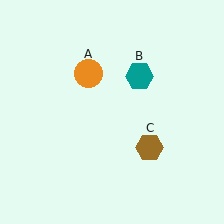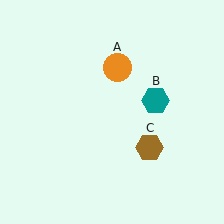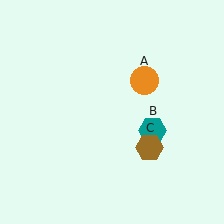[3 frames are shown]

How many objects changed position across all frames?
2 objects changed position: orange circle (object A), teal hexagon (object B).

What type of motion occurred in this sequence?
The orange circle (object A), teal hexagon (object B) rotated clockwise around the center of the scene.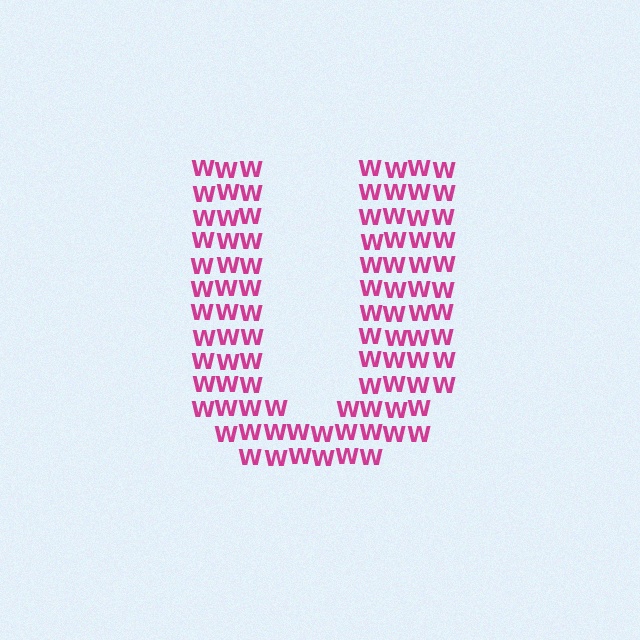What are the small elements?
The small elements are letter W's.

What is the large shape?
The large shape is the letter U.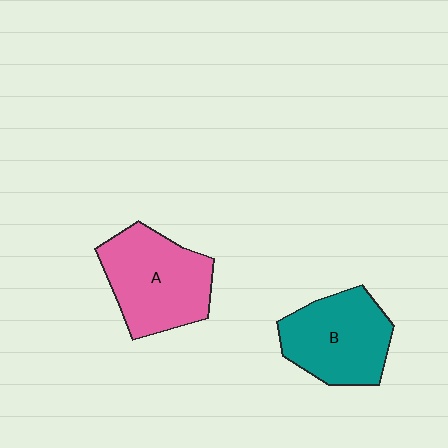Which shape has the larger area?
Shape A (pink).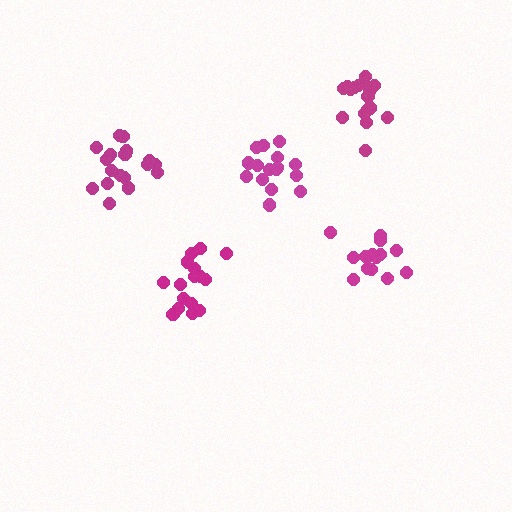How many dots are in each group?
Group 1: 20 dots, Group 2: 18 dots, Group 3: 16 dots, Group 4: 15 dots, Group 5: 16 dots (85 total).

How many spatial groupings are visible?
There are 5 spatial groupings.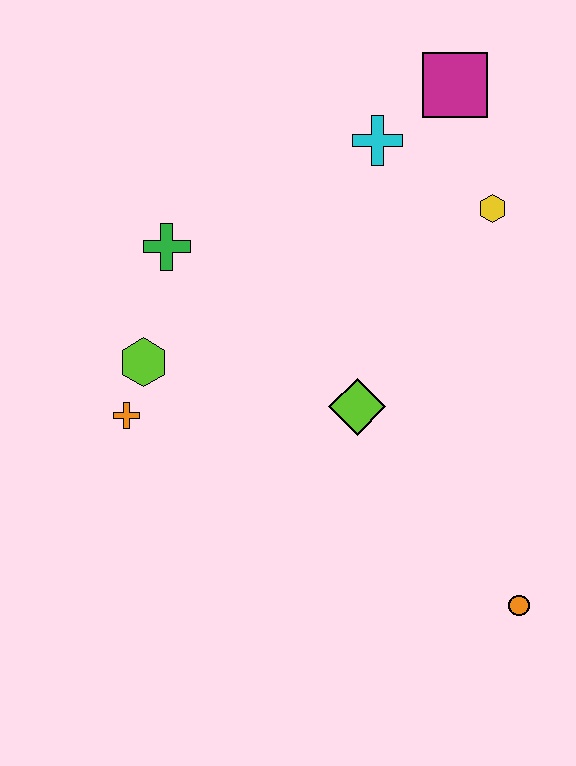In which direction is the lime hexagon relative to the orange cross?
The lime hexagon is above the orange cross.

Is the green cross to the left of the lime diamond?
Yes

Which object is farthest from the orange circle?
The magenta square is farthest from the orange circle.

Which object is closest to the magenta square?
The cyan cross is closest to the magenta square.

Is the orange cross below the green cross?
Yes